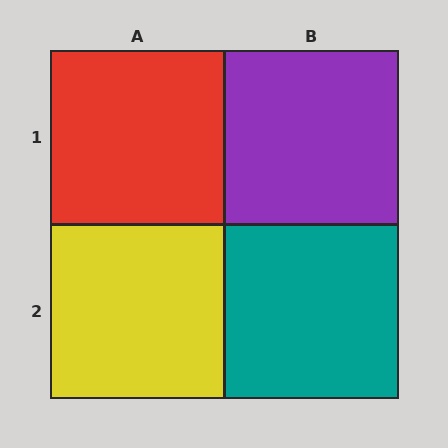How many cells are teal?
1 cell is teal.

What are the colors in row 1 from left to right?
Red, purple.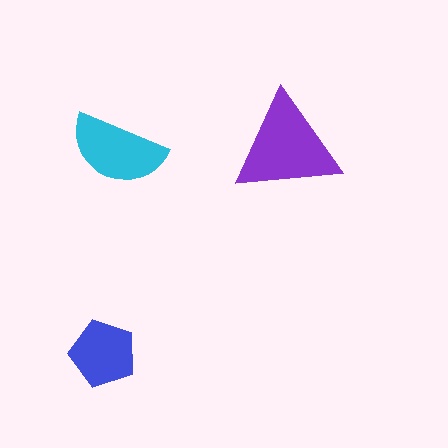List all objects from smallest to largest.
The blue pentagon, the cyan semicircle, the purple triangle.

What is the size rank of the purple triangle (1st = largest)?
1st.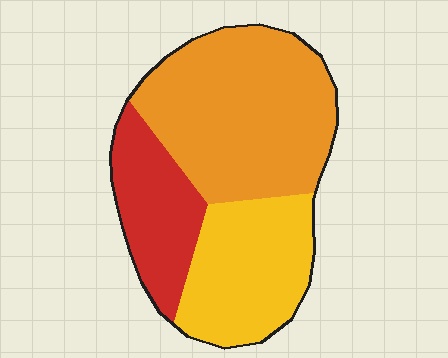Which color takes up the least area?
Red, at roughly 20%.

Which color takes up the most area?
Orange, at roughly 50%.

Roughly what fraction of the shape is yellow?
Yellow covers roughly 30% of the shape.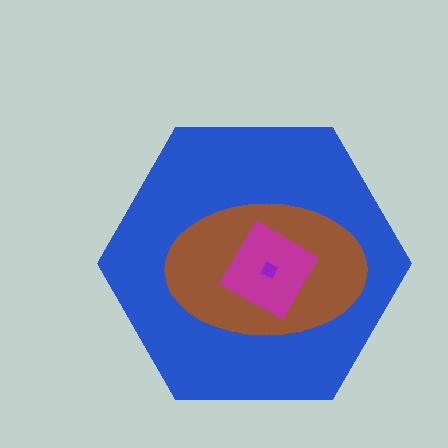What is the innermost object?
The purple diamond.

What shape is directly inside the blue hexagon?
The brown ellipse.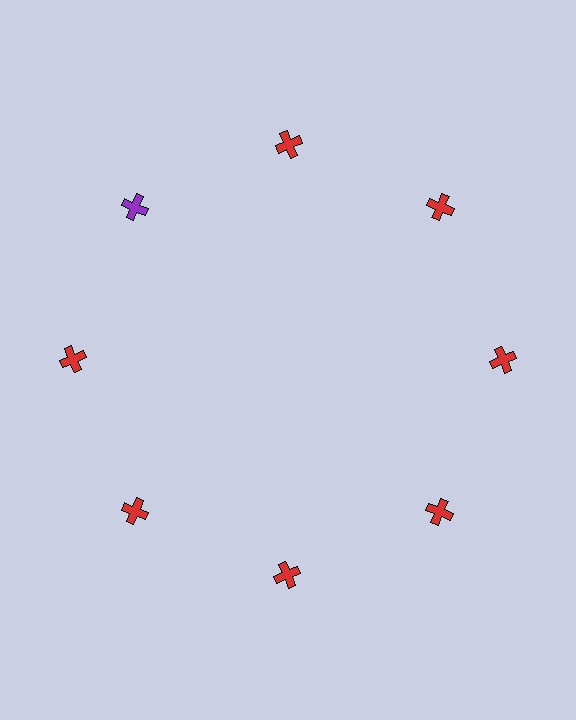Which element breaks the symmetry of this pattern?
The purple cross at roughly the 10 o'clock position breaks the symmetry. All other shapes are red crosses.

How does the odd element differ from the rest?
It has a different color: purple instead of red.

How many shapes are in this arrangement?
There are 8 shapes arranged in a ring pattern.